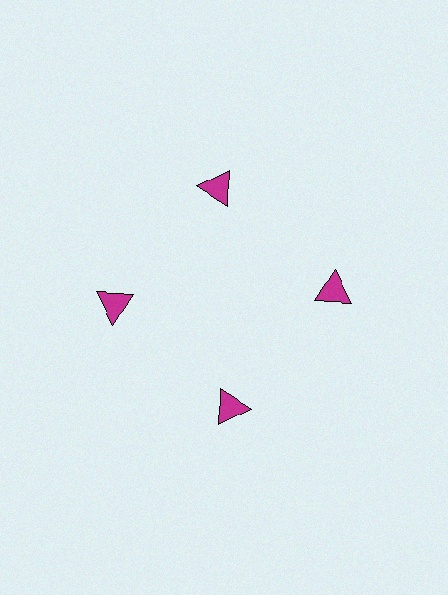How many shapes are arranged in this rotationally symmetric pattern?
There are 4 shapes, arranged in 4 groups of 1.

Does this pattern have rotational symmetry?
Yes, this pattern has 4-fold rotational symmetry. It looks the same after rotating 90 degrees around the center.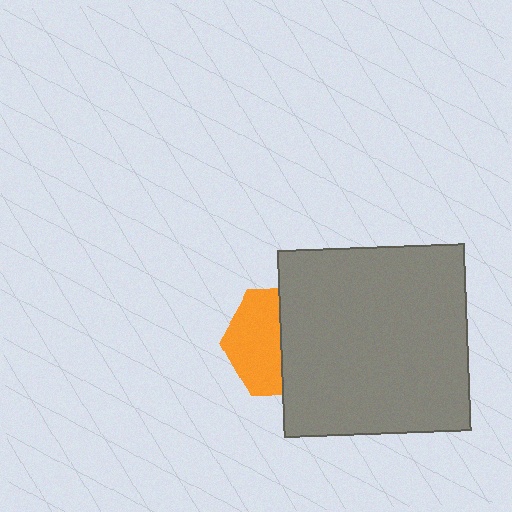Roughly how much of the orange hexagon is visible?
About half of it is visible (roughly 50%).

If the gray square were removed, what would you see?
You would see the complete orange hexagon.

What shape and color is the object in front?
The object in front is a gray square.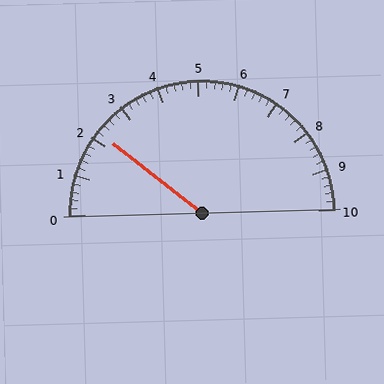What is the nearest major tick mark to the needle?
The nearest major tick mark is 2.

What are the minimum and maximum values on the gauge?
The gauge ranges from 0 to 10.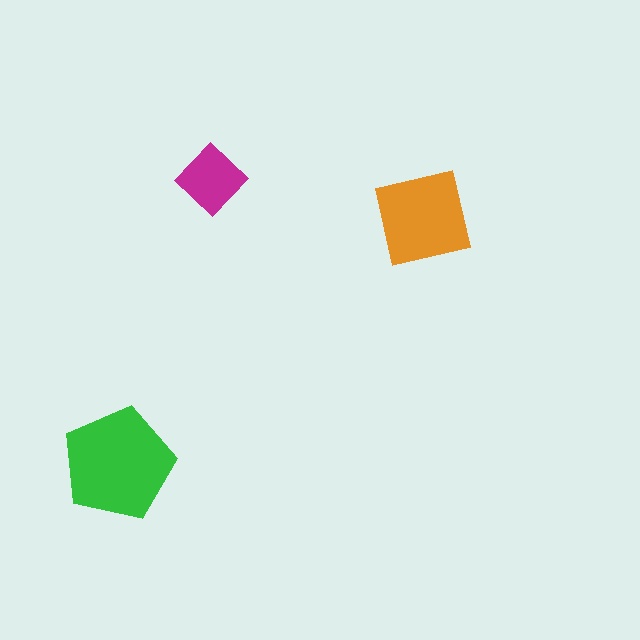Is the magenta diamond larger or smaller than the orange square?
Smaller.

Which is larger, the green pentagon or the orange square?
The green pentagon.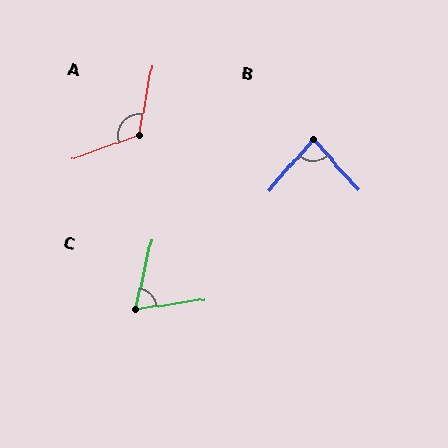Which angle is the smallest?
C, at approximately 69 degrees.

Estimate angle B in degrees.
Approximately 83 degrees.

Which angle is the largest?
A, at approximately 120 degrees.